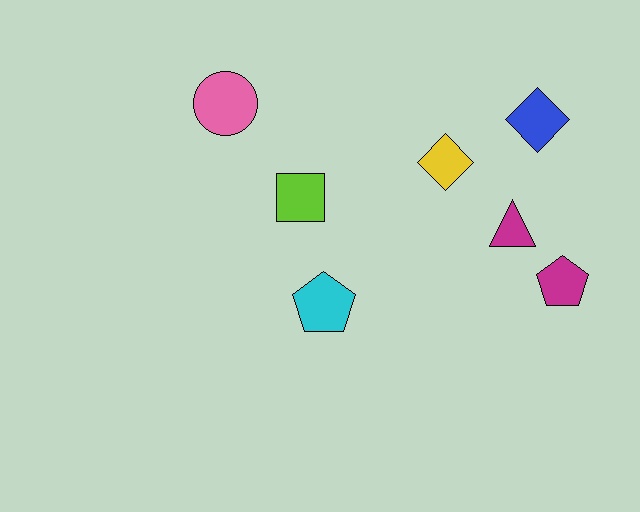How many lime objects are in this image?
There is 1 lime object.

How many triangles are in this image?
There is 1 triangle.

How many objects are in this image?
There are 7 objects.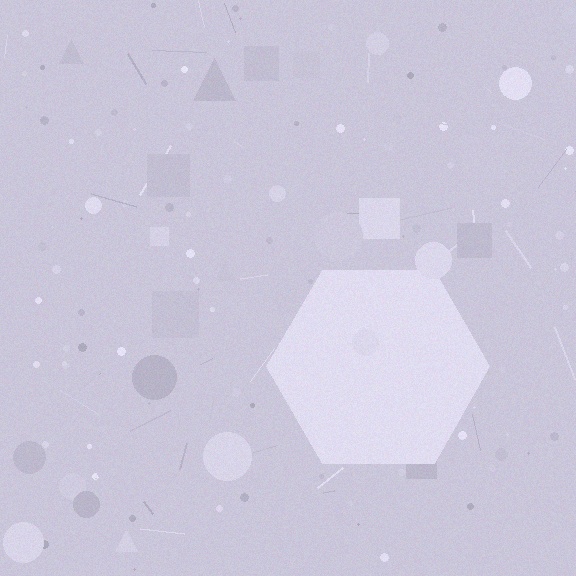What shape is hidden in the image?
A hexagon is hidden in the image.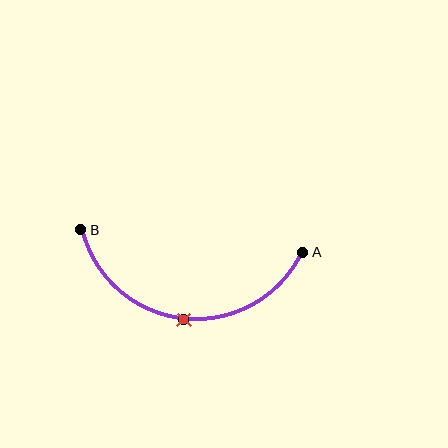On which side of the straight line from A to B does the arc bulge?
The arc bulges below the straight line connecting A and B.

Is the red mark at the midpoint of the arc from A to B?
Yes. The red mark lies on the arc at equal arc-length from both A and B — it is the arc midpoint.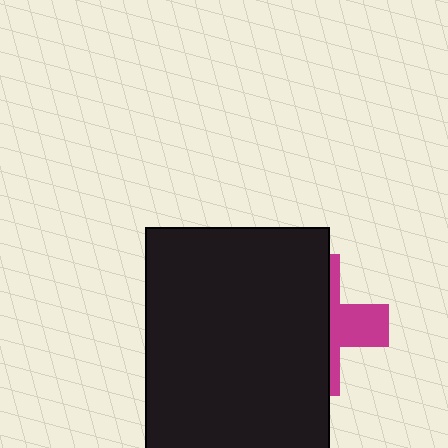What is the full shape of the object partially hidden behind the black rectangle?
The partially hidden object is a magenta cross.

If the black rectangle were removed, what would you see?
You would see the complete magenta cross.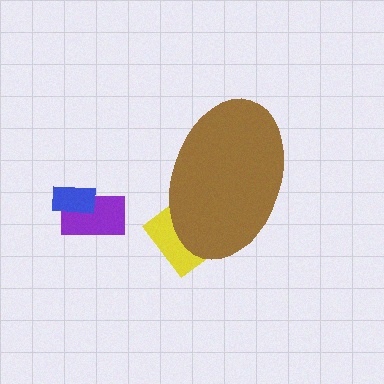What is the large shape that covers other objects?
A brown ellipse.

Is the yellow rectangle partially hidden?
Yes, the yellow rectangle is partially hidden behind the brown ellipse.